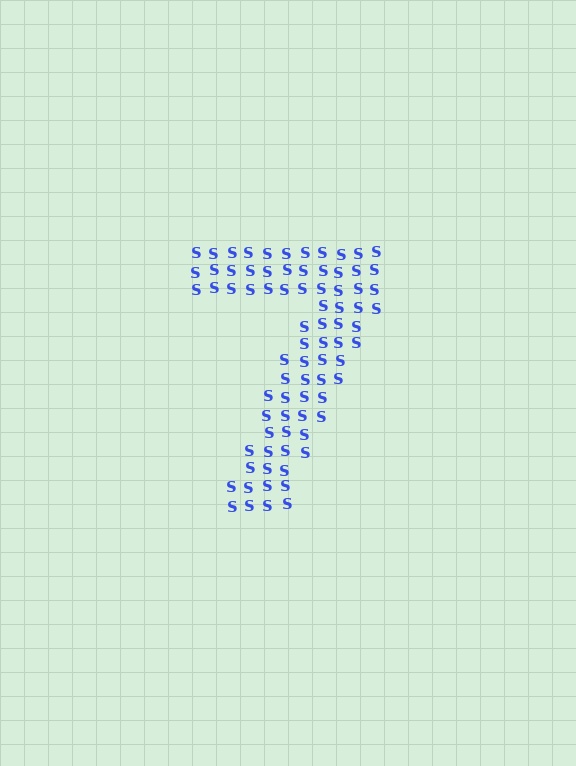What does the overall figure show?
The overall figure shows the digit 7.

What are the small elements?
The small elements are letter S's.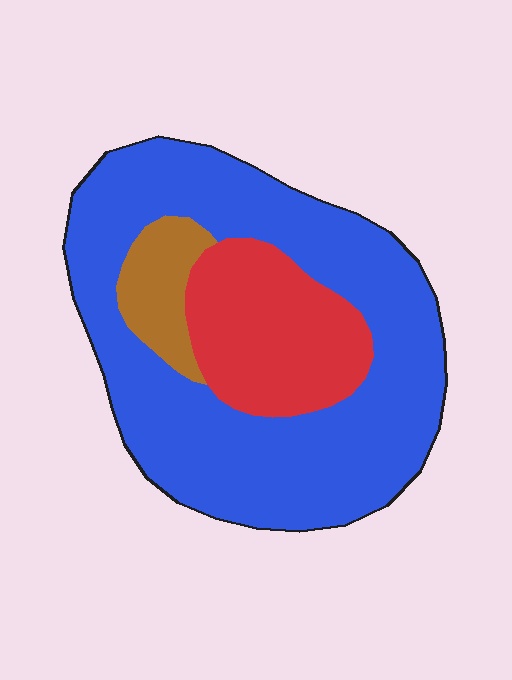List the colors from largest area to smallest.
From largest to smallest: blue, red, brown.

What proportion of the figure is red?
Red takes up about one fifth (1/5) of the figure.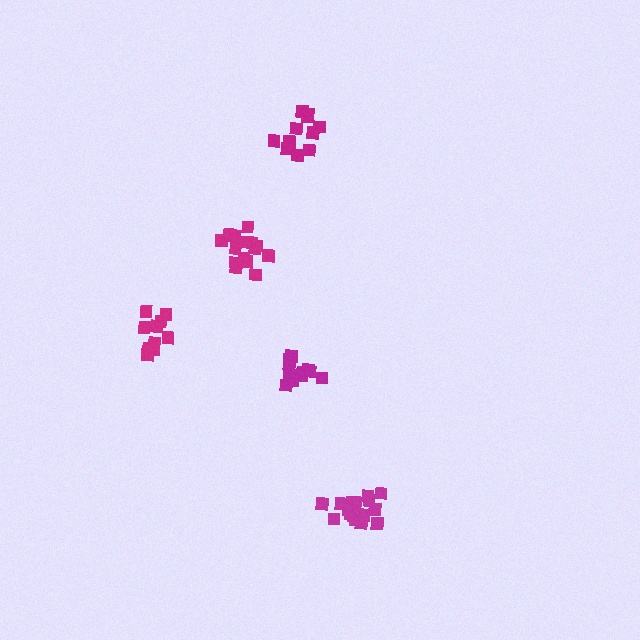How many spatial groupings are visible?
There are 5 spatial groupings.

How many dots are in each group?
Group 1: 16 dots, Group 2: 11 dots, Group 3: 12 dots, Group 4: 11 dots, Group 5: 17 dots (67 total).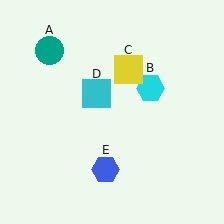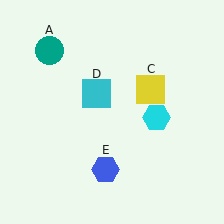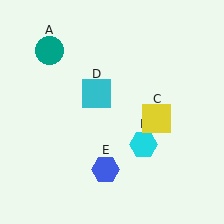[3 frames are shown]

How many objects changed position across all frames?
2 objects changed position: cyan hexagon (object B), yellow square (object C).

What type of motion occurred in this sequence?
The cyan hexagon (object B), yellow square (object C) rotated clockwise around the center of the scene.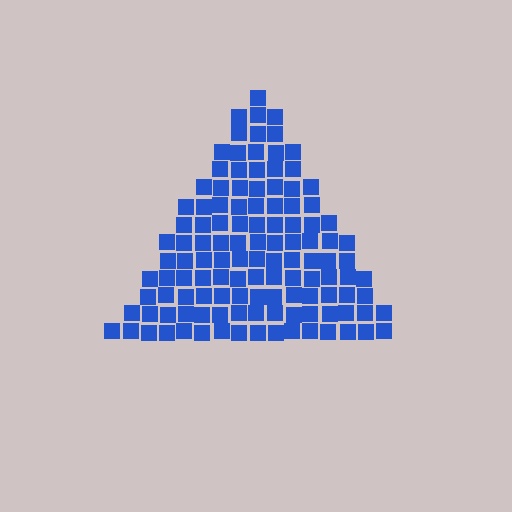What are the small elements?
The small elements are squares.